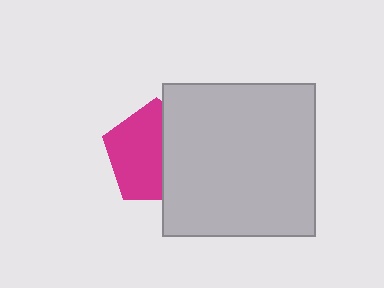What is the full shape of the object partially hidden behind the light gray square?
The partially hidden object is a magenta pentagon.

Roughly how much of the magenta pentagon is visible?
About half of it is visible (roughly 57%).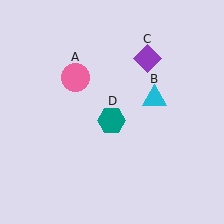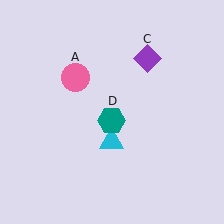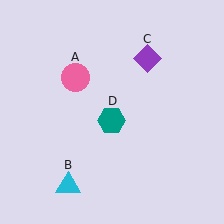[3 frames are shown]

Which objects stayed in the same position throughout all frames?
Pink circle (object A) and purple diamond (object C) and teal hexagon (object D) remained stationary.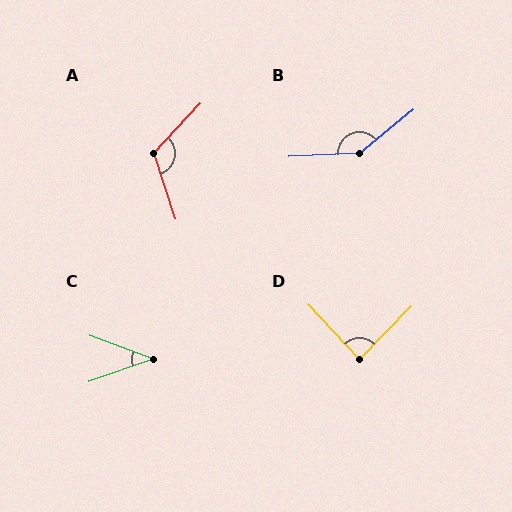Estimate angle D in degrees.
Approximately 88 degrees.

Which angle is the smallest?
C, at approximately 39 degrees.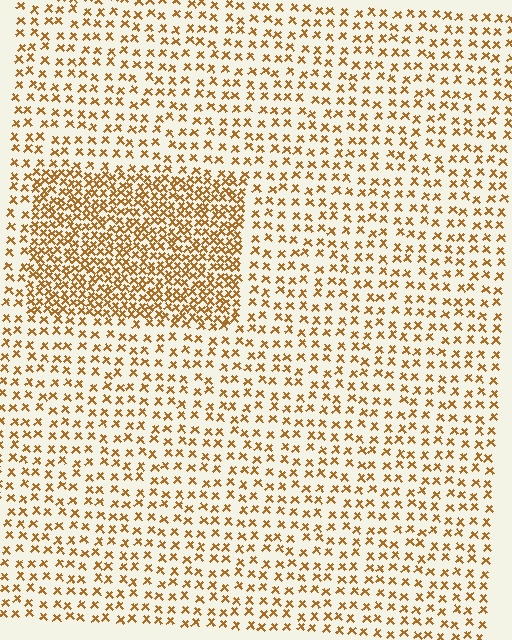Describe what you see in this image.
The image contains small brown elements arranged at two different densities. A rectangle-shaped region is visible where the elements are more densely packed than the surrounding area.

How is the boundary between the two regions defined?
The boundary is defined by a change in element density (approximately 2.3x ratio). All elements are the same color, size, and shape.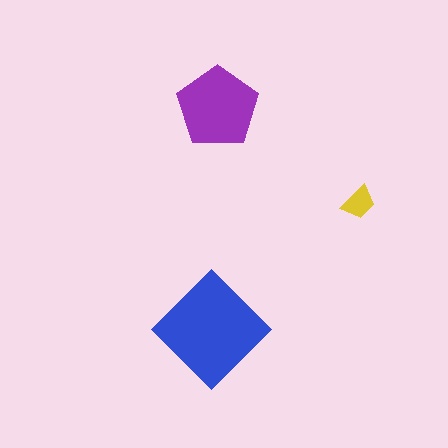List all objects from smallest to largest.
The yellow trapezoid, the purple pentagon, the blue diamond.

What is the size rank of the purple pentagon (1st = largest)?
2nd.